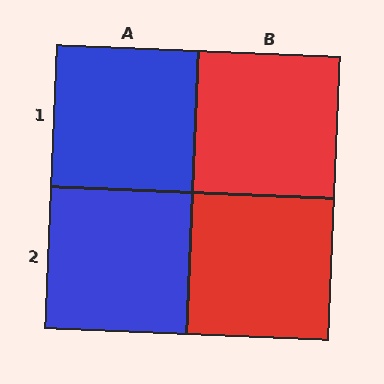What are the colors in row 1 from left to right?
Blue, red.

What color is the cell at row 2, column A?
Blue.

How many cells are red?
2 cells are red.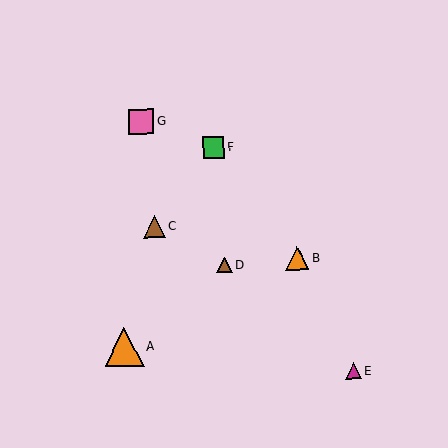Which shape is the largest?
The orange triangle (labeled A) is the largest.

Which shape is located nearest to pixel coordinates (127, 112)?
The pink square (labeled G) at (141, 122) is nearest to that location.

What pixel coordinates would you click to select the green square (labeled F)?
Click at (214, 147) to select the green square F.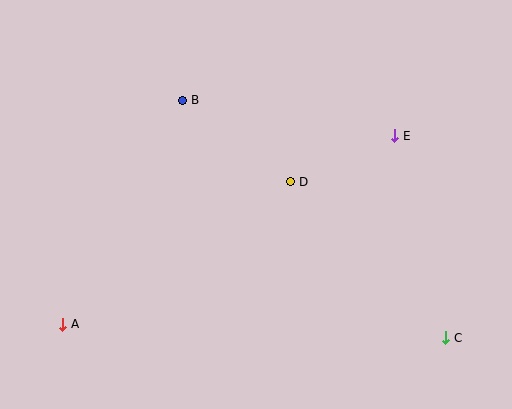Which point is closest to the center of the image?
Point D at (291, 182) is closest to the center.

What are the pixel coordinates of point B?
Point B is at (183, 100).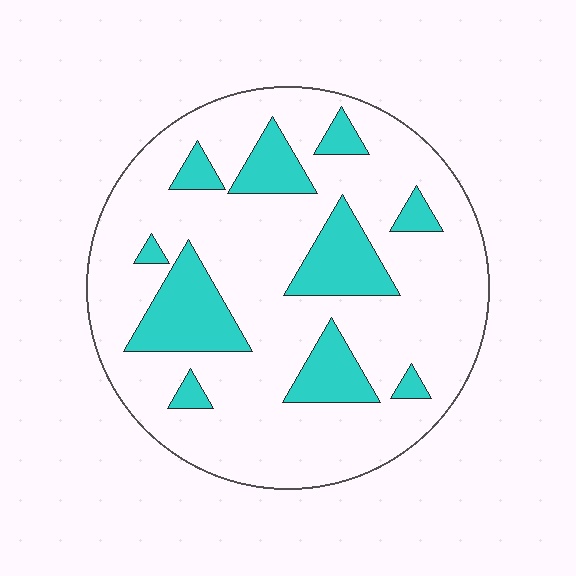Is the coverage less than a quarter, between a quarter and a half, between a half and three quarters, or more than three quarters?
Less than a quarter.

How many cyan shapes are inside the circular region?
10.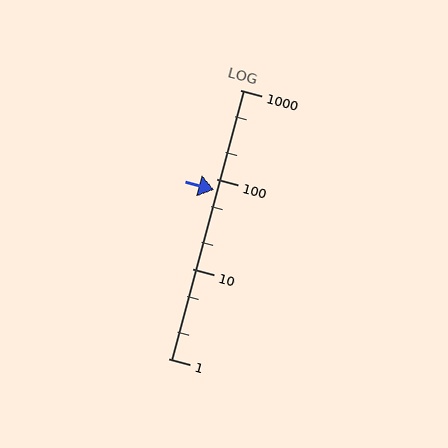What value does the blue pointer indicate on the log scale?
The pointer indicates approximately 76.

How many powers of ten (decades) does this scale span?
The scale spans 3 decades, from 1 to 1000.